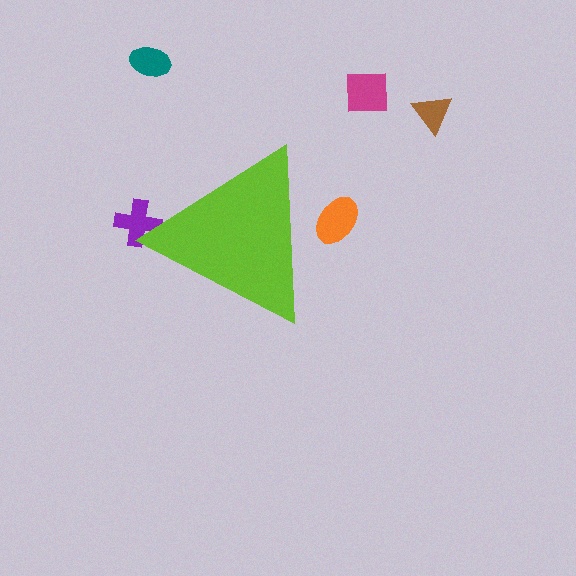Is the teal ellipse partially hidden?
No, the teal ellipse is fully visible.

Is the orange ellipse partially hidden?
Yes, the orange ellipse is partially hidden behind the lime triangle.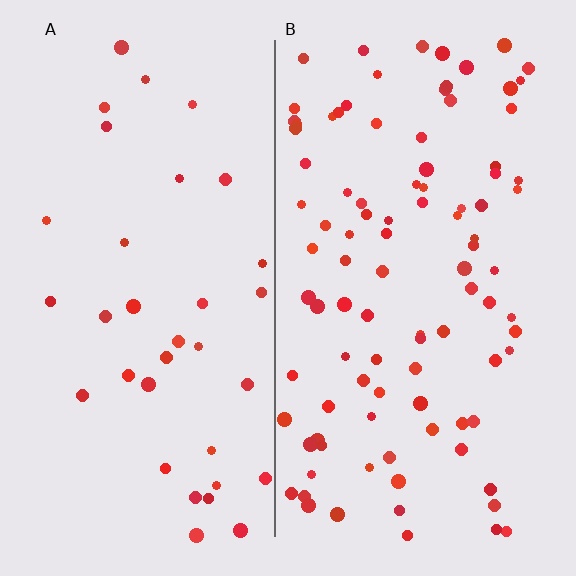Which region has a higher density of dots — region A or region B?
B (the right).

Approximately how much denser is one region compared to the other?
Approximately 2.8× — region B over region A.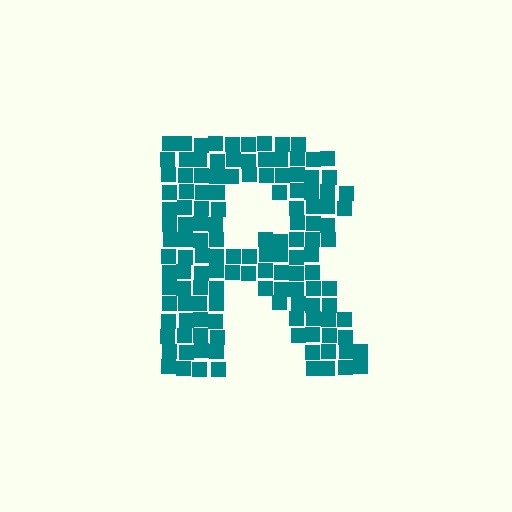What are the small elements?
The small elements are squares.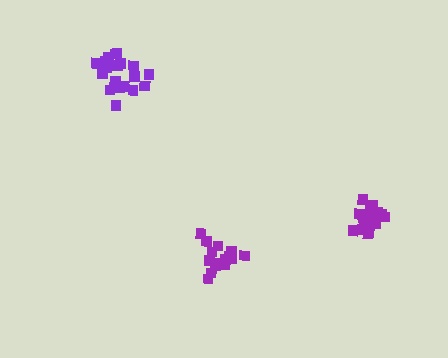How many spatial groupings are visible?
There are 3 spatial groupings.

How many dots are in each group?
Group 1: 21 dots, Group 2: 16 dots, Group 3: 20 dots (57 total).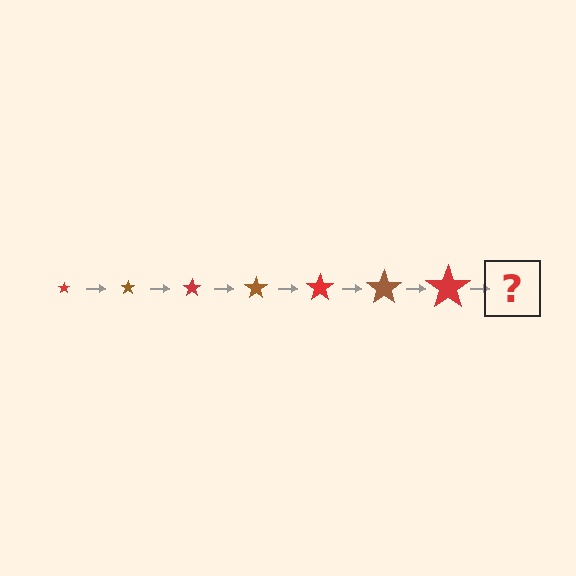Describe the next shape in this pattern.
It should be a brown star, larger than the previous one.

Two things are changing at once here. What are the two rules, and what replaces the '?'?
The two rules are that the star grows larger each step and the color cycles through red and brown. The '?' should be a brown star, larger than the previous one.